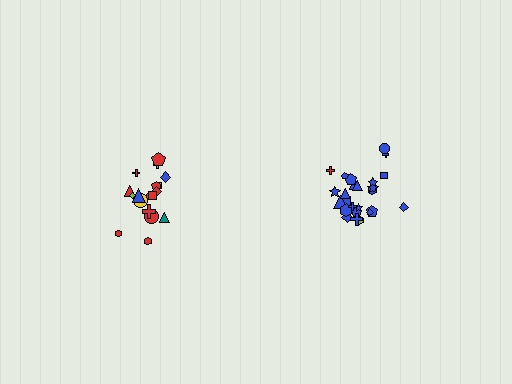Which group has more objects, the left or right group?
The right group.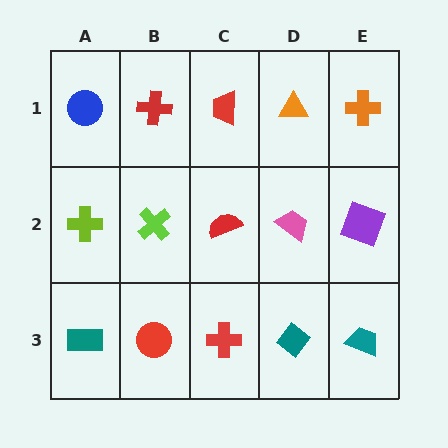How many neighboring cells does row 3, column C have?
3.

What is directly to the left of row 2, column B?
A lime cross.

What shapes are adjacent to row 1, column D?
A pink trapezoid (row 2, column D), a red trapezoid (row 1, column C), an orange cross (row 1, column E).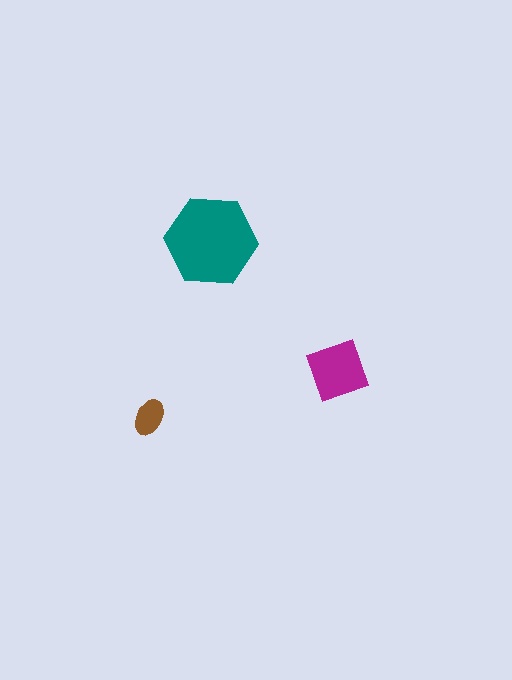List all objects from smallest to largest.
The brown ellipse, the magenta square, the teal hexagon.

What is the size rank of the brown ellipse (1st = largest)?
3rd.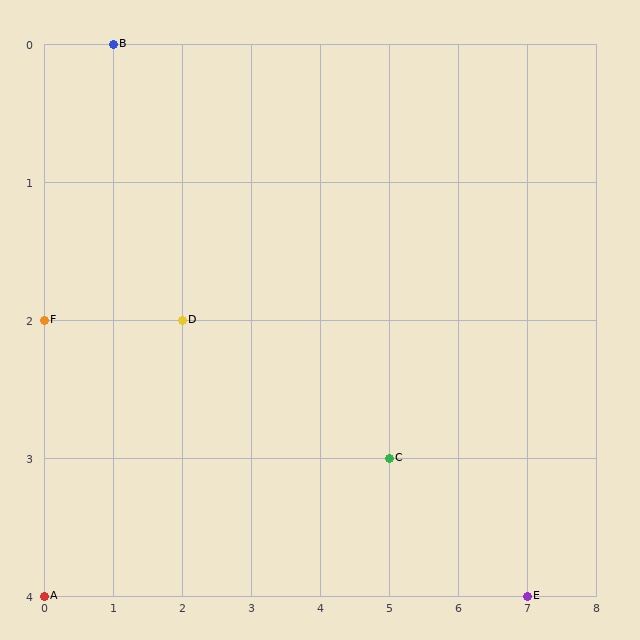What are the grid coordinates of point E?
Point E is at grid coordinates (7, 4).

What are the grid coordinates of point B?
Point B is at grid coordinates (1, 0).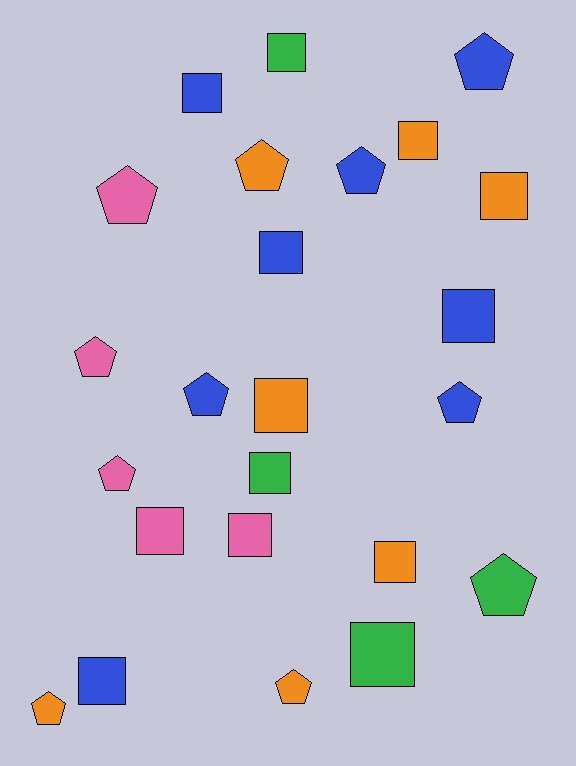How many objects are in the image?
There are 24 objects.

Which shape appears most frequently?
Square, with 13 objects.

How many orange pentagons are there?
There are 3 orange pentagons.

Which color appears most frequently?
Blue, with 8 objects.